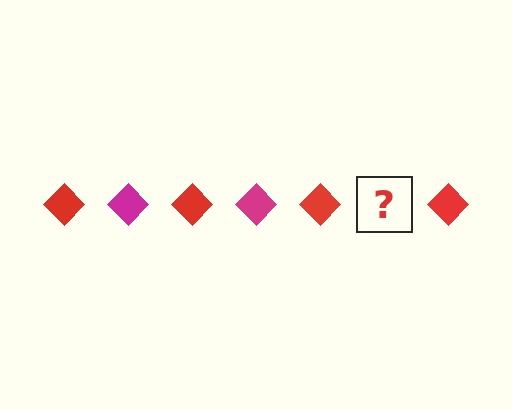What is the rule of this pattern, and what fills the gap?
The rule is that the pattern cycles through red, magenta diamonds. The gap should be filled with a magenta diamond.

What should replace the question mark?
The question mark should be replaced with a magenta diamond.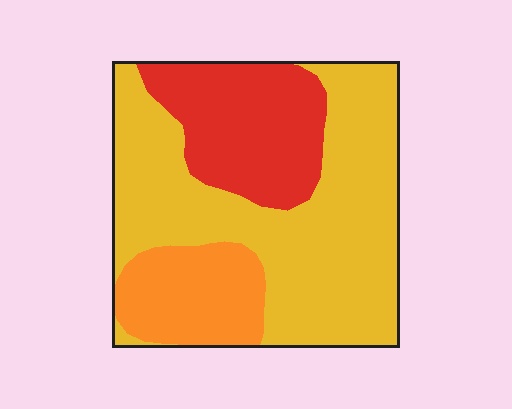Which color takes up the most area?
Yellow, at roughly 60%.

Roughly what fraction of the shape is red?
Red takes up about one quarter (1/4) of the shape.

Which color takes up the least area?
Orange, at roughly 15%.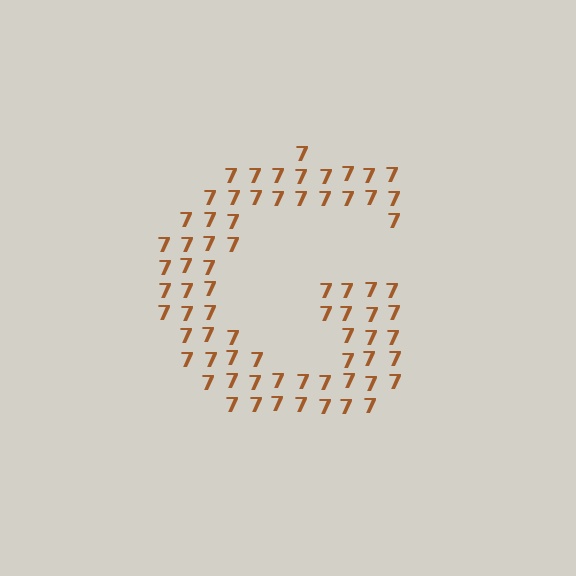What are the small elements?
The small elements are digit 7's.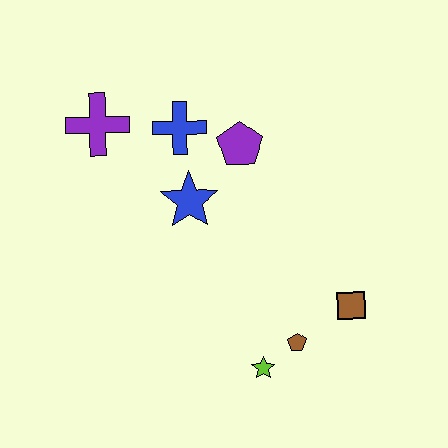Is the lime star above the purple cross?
No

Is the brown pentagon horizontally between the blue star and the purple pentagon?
No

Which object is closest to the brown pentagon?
The lime star is closest to the brown pentagon.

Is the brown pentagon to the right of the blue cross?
Yes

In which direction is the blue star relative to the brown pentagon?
The blue star is above the brown pentagon.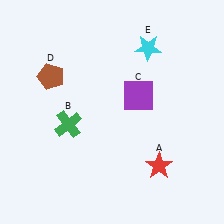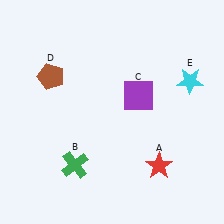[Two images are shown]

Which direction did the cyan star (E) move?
The cyan star (E) moved right.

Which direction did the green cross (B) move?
The green cross (B) moved down.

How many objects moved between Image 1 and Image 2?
2 objects moved between the two images.